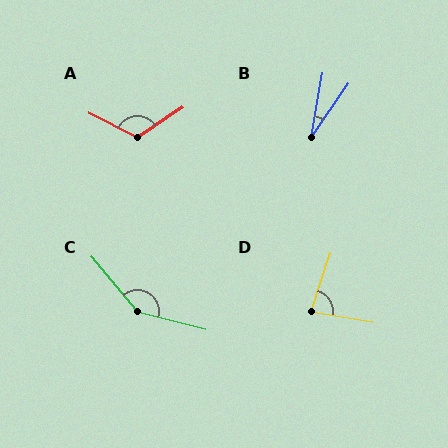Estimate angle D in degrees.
Approximately 81 degrees.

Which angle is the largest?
C, at approximately 145 degrees.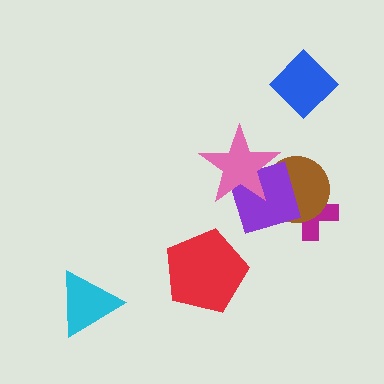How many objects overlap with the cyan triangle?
0 objects overlap with the cyan triangle.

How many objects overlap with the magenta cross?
2 objects overlap with the magenta cross.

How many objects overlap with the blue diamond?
0 objects overlap with the blue diamond.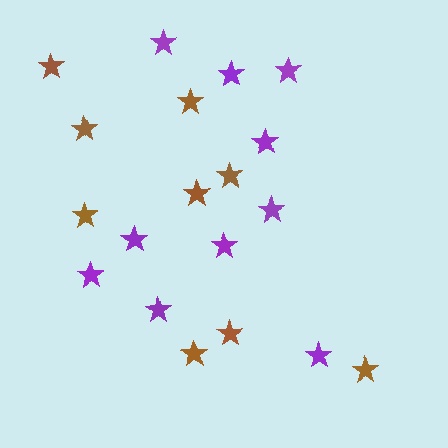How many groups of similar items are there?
There are 2 groups: one group of purple stars (10) and one group of brown stars (9).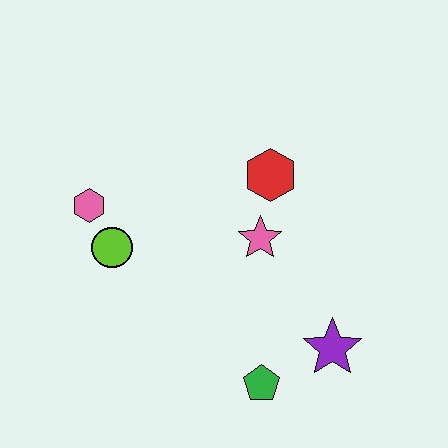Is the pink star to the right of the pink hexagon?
Yes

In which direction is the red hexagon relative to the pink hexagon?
The red hexagon is to the right of the pink hexagon.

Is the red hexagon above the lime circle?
Yes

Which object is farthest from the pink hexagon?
The purple star is farthest from the pink hexagon.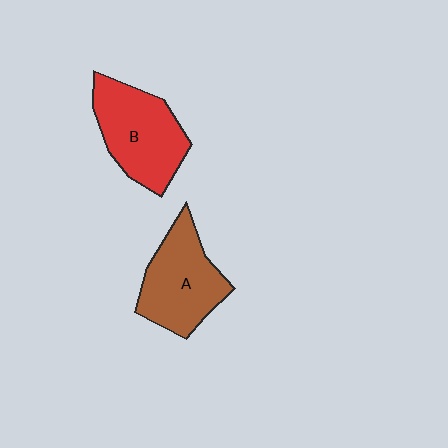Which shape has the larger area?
Shape B (red).